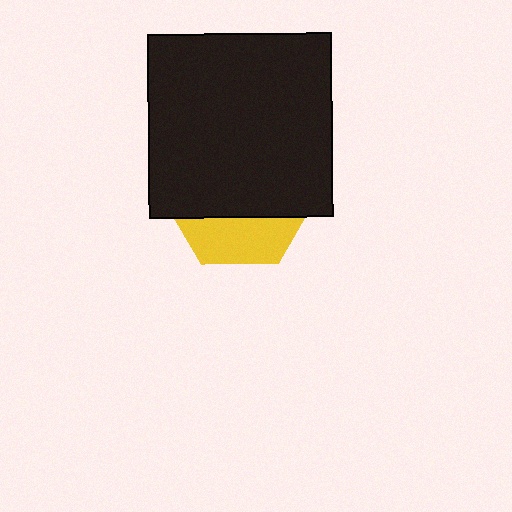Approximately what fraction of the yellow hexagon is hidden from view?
Roughly 69% of the yellow hexagon is hidden behind the black square.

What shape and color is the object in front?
The object in front is a black square.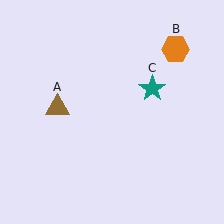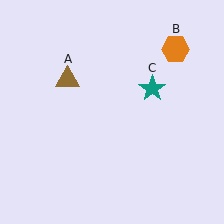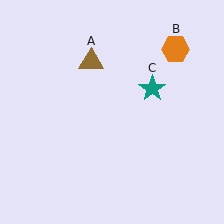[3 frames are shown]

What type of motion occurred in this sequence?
The brown triangle (object A) rotated clockwise around the center of the scene.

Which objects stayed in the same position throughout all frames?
Orange hexagon (object B) and teal star (object C) remained stationary.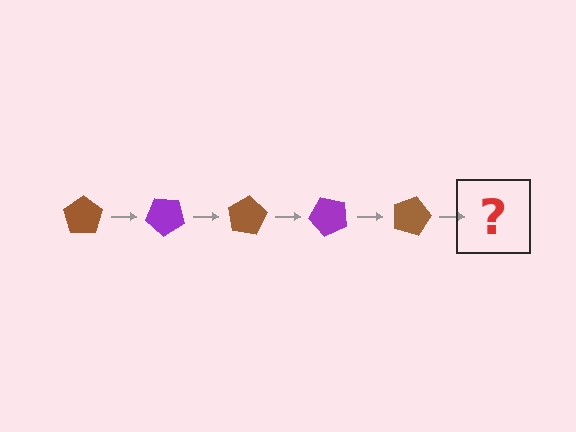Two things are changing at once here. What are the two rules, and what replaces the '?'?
The two rules are that it rotates 40 degrees each step and the color cycles through brown and purple. The '?' should be a purple pentagon, rotated 200 degrees from the start.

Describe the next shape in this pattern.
It should be a purple pentagon, rotated 200 degrees from the start.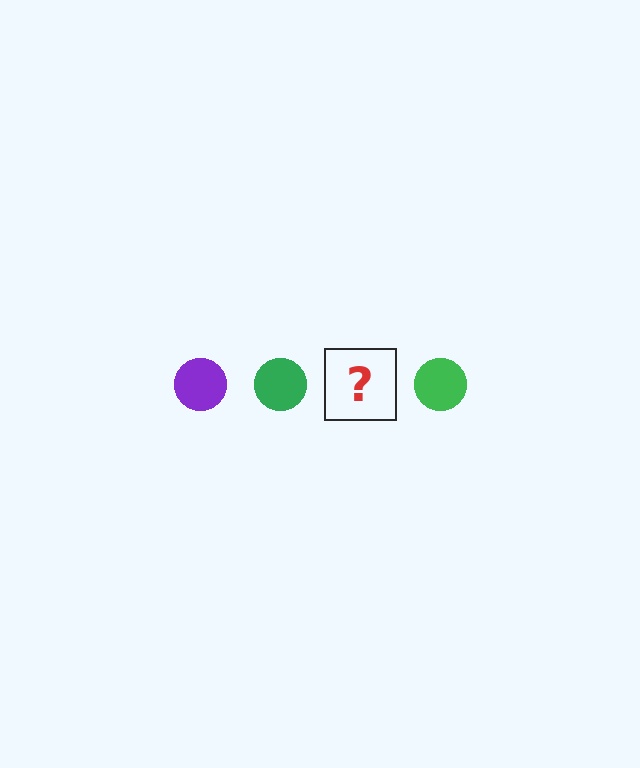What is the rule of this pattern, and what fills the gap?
The rule is that the pattern cycles through purple, green circles. The gap should be filled with a purple circle.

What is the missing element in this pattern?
The missing element is a purple circle.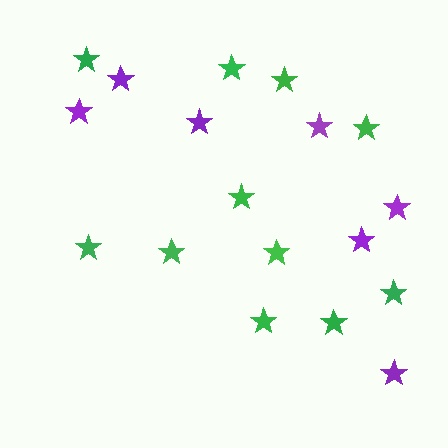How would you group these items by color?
There are 2 groups: one group of green stars (11) and one group of purple stars (7).